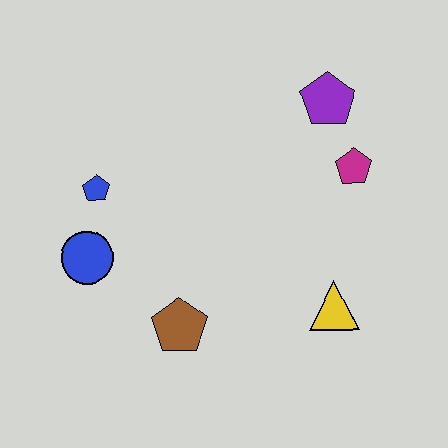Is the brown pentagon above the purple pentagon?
No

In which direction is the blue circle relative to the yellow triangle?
The blue circle is to the left of the yellow triangle.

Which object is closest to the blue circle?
The blue pentagon is closest to the blue circle.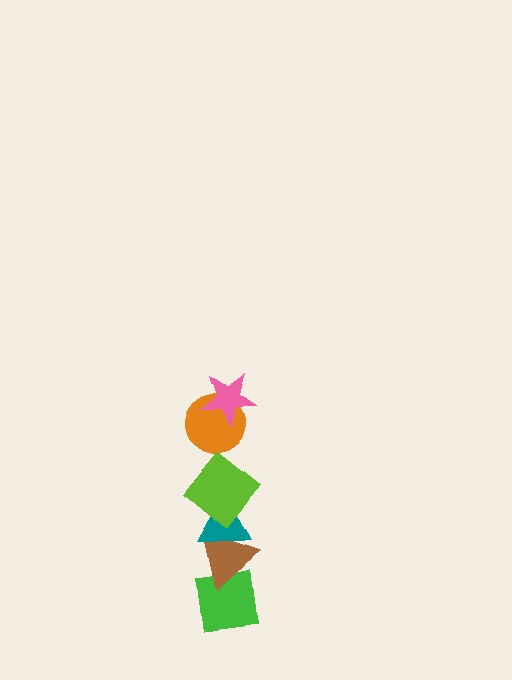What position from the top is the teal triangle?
The teal triangle is 4th from the top.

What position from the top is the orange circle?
The orange circle is 2nd from the top.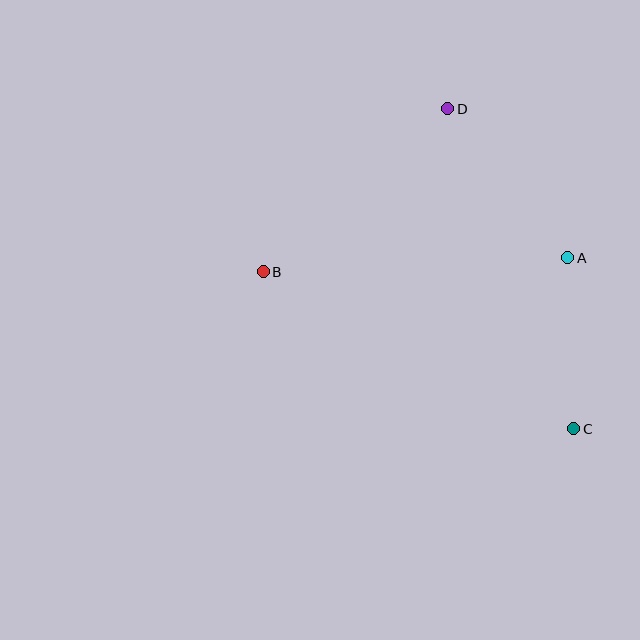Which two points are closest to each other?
Points A and C are closest to each other.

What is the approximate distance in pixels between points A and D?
The distance between A and D is approximately 191 pixels.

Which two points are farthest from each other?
Points B and C are farthest from each other.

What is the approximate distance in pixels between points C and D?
The distance between C and D is approximately 344 pixels.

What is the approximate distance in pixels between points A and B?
The distance between A and B is approximately 305 pixels.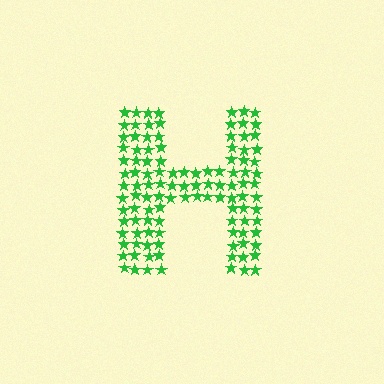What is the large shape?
The large shape is the letter H.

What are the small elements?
The small elements are stars.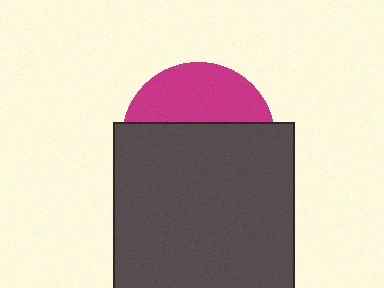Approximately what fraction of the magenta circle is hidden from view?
Roughly 64% of the magenta circle is hidden behind the dark gray rectangle.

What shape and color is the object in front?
The object in front is a dark gray rectangle.